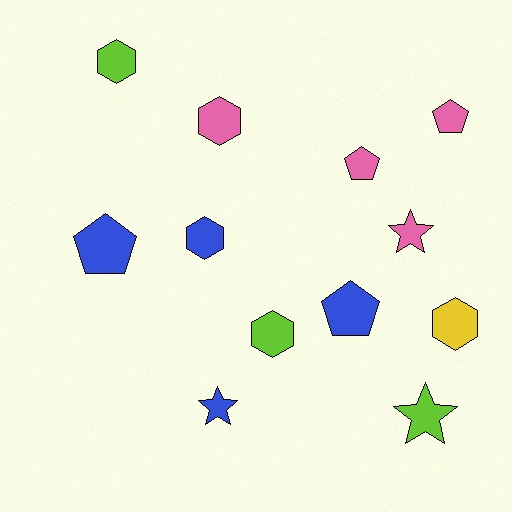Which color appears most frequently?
Blue, with 4 objects.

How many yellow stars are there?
There are no yellow stars.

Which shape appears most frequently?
Hexagon, with 5 objects.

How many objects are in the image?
There are 12 objects.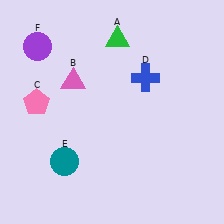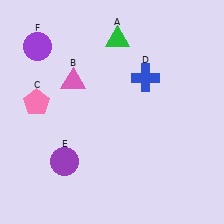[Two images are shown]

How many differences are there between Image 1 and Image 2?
There is 1 difference between the two images.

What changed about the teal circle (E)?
In Image 1, E is teal. In Image 2, it changed to purple.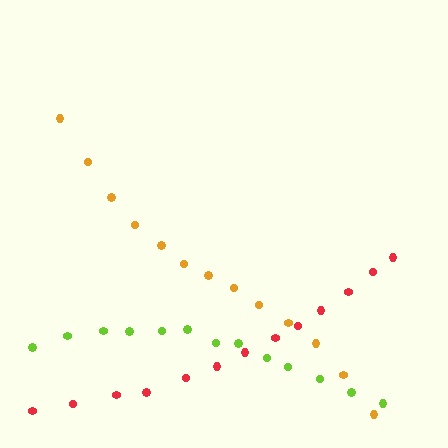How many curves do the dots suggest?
There are 3 distinct paths.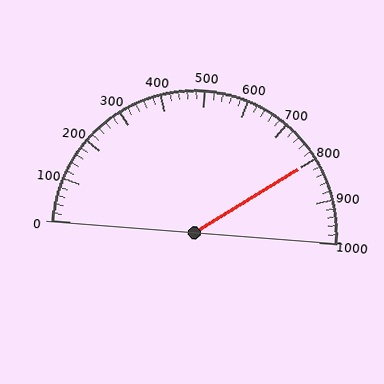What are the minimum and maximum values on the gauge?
The gauge ranges from 0 to 1000.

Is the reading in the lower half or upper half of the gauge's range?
The reading is in the upper half of the range (0 to 1000).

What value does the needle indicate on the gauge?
The needle indicates approximately 800.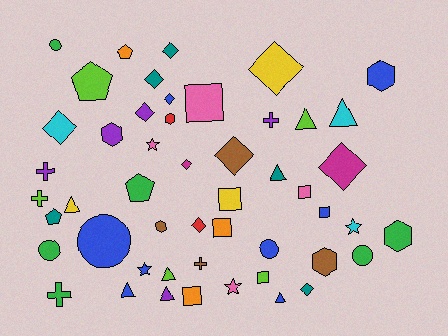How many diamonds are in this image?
There are 11 diamonds.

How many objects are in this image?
There are 50 objects.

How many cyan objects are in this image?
There are 3 cyan objects.